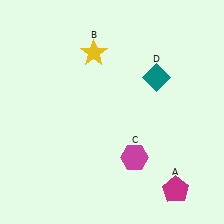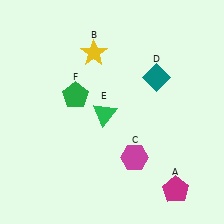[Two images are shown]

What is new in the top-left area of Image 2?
A green pentagon (F) was added in the top-left area of Image 2.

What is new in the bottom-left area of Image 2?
A green triangle (E) was added in the bottom-left area of Image 2.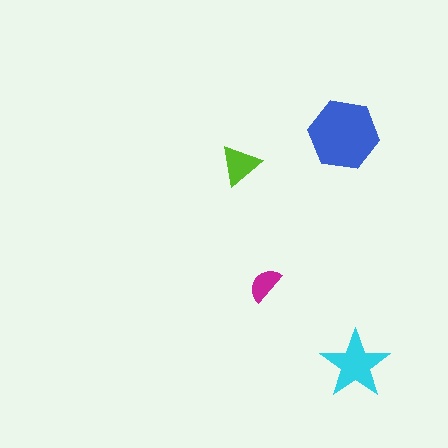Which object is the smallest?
The magenta semicircle.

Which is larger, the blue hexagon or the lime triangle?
The blue hexagon.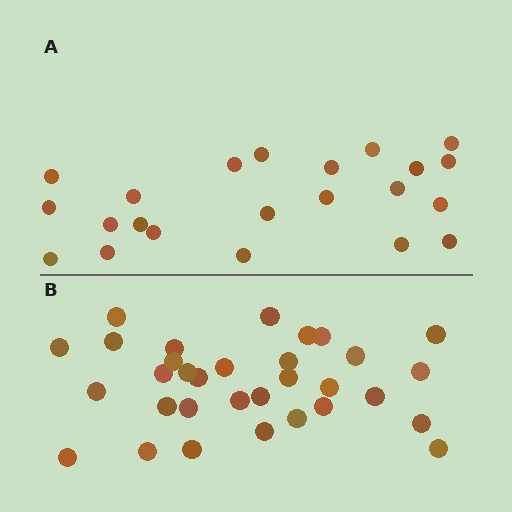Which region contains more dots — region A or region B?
Region B (the bottom region) has more dots.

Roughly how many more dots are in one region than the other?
Region B has roughly 10 or so more dots than region A.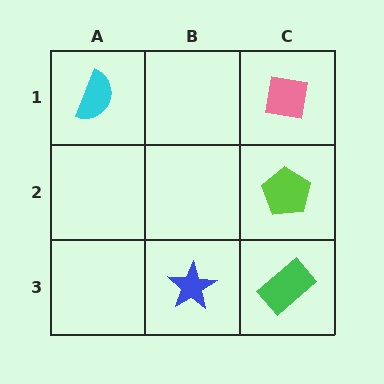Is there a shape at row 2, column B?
No, that cell is empty.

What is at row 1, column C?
A pink square.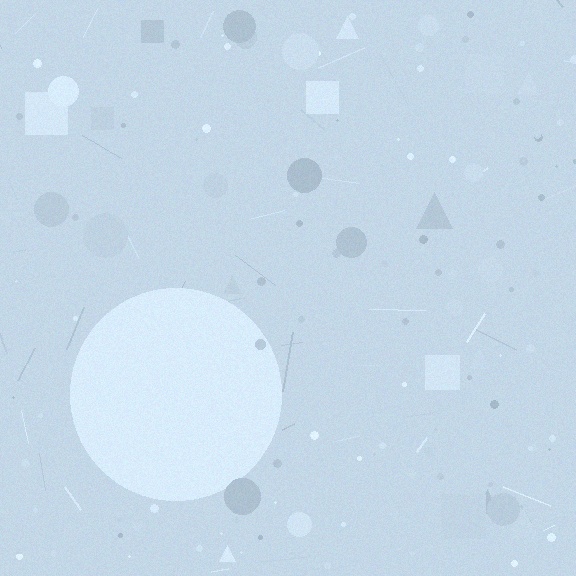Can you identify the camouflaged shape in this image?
The camouflaged shape is a circle.